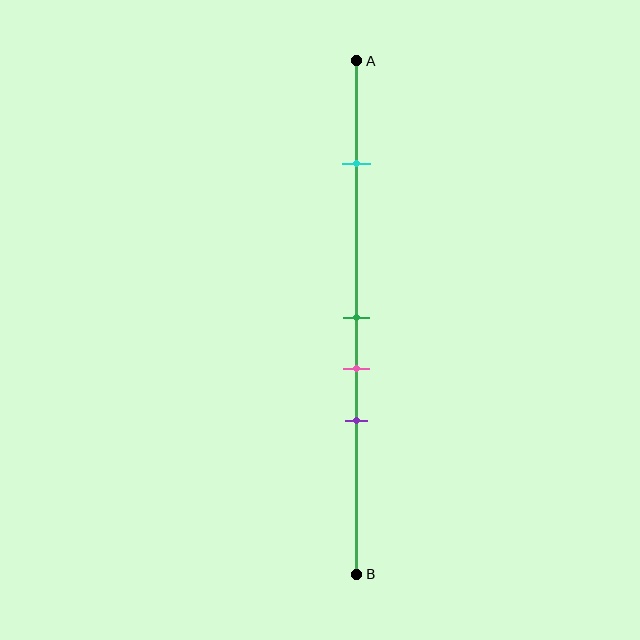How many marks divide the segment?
There are 4 marks dividing the segment.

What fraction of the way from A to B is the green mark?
The green mark is approximately 50% (0.5) of the way from A to B.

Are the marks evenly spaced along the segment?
No, the marks are not evenly spaced.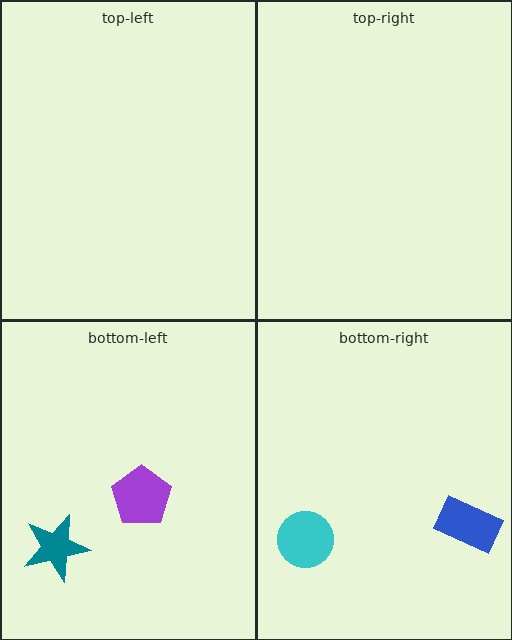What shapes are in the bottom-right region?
The blue rectangle, the cyan circle.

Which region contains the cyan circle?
The bottom-right region.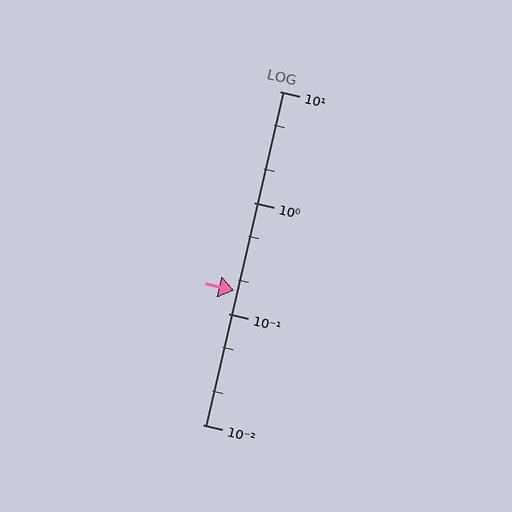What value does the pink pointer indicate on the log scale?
The pointer indicates approximately 0.16.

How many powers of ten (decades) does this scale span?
The scale spans 3 decades, from 0.01 to 10.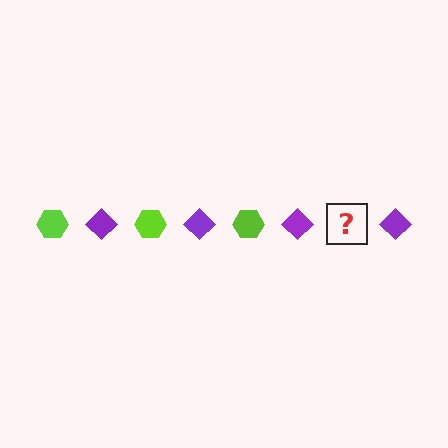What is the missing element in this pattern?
The missing element is a lime hexagon.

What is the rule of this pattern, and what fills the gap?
The rule is that the pattern alternates between lime hexagon and purple diamond. The gap should be filled with a lime hexagon.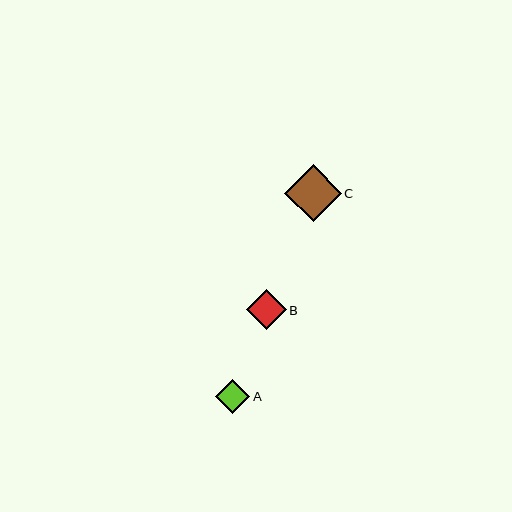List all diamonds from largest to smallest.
From largest to smallest: C, B, A.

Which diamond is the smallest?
Diamond A is the smallest with a size of approximately 34 pixels.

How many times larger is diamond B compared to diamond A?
Diamond B is approximately 1.2 times the size of diamond A.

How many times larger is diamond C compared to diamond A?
Diamond C is approximately 1.6 times the size of diamond A.